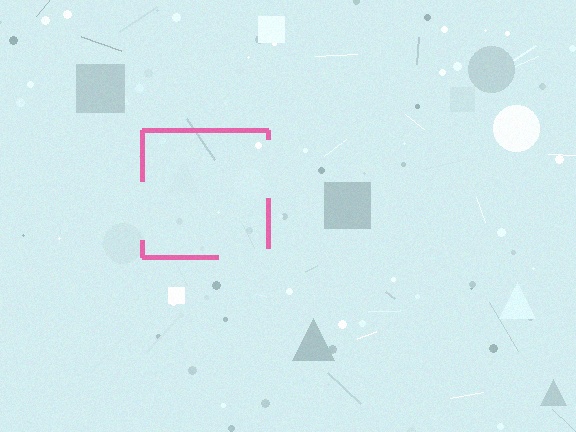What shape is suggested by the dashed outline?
The dashed outline suggests a square.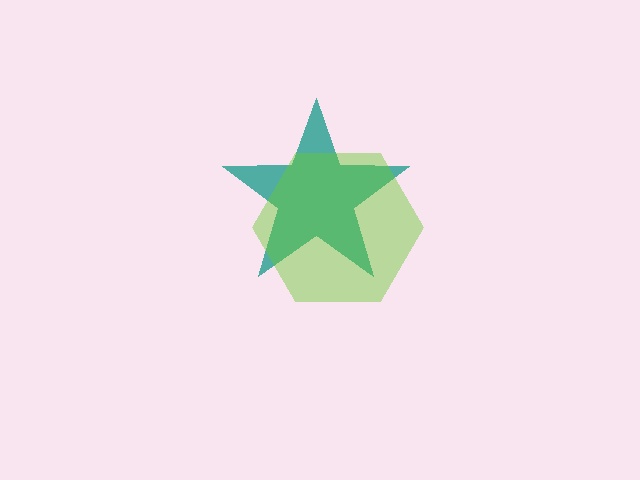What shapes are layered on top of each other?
The layered shapes are: a teal star, a lime hexagon.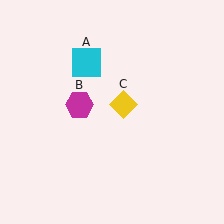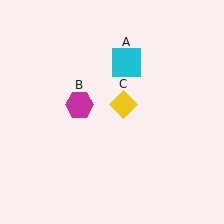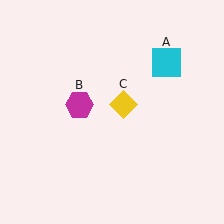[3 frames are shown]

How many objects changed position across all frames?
1 object changed position: cyan square (object A).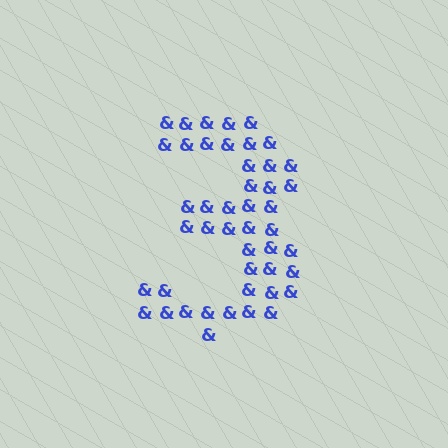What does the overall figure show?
The overall figure shows the digit 3.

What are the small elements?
The small elements are ampersands.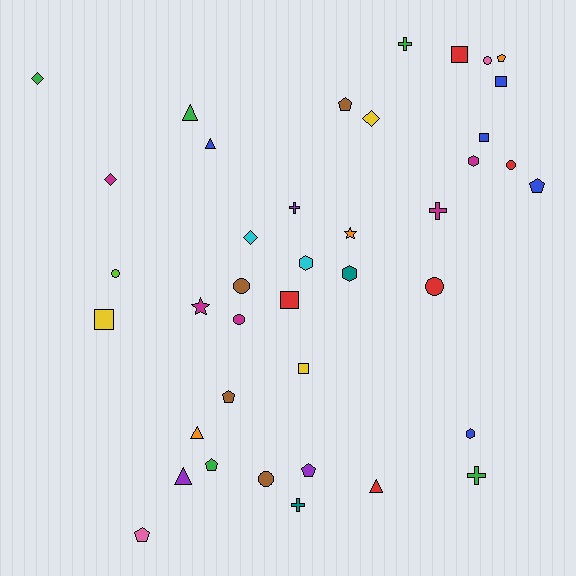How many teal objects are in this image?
There are 2 teal objects.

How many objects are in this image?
There are 40 objects.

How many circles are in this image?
There are 7 circles.